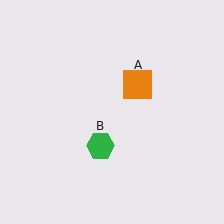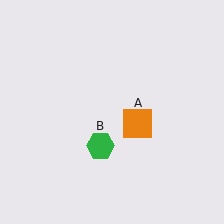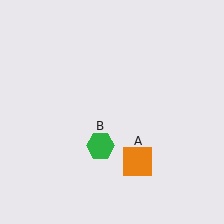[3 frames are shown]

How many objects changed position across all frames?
1 object changed position: orange square (object A).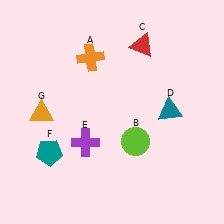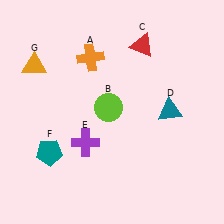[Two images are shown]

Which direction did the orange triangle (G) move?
The orange triangle (G) moved up.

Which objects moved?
The objects that moved are: the lime circle (B), the orange triangle (G).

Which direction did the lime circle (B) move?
The lime circle (B) moved up.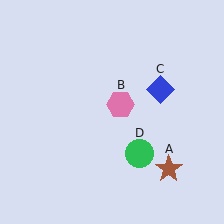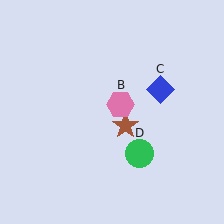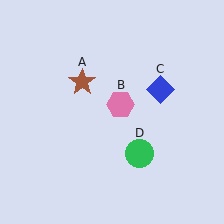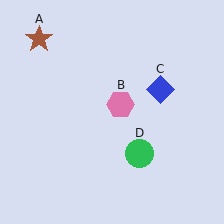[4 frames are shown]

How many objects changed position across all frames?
1 object changed position: brown star (object A).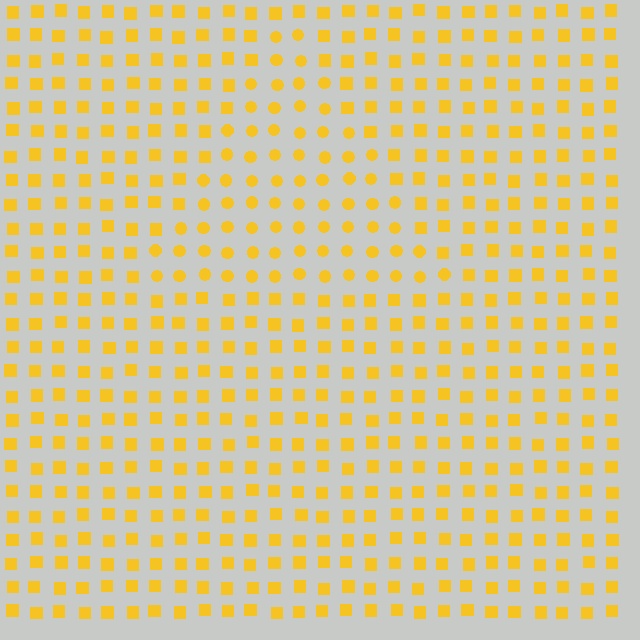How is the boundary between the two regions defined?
The boundary is defined by a change in element shape: circles inside vs. squares outside. All elements share the same color and spacing.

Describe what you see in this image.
The image is filled with small yellow elements arranged in a uniform grid. A triangle-shaped region contains circles, while the surrounding area contains squares. The boundary is defined purely by the change in element shape.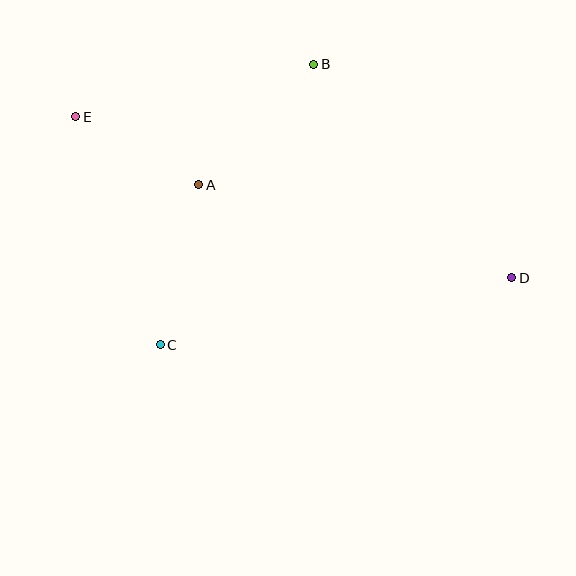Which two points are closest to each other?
Points A and E are closest to each other.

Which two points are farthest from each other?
Points D and E are farthest from each other.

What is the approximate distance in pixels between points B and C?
The distance between B and C is approximately 320 pixels.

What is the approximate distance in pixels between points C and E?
The distance between C and E is approximately 243 pixels.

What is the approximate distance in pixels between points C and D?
The distance between C and D is approximately 358 pixels.